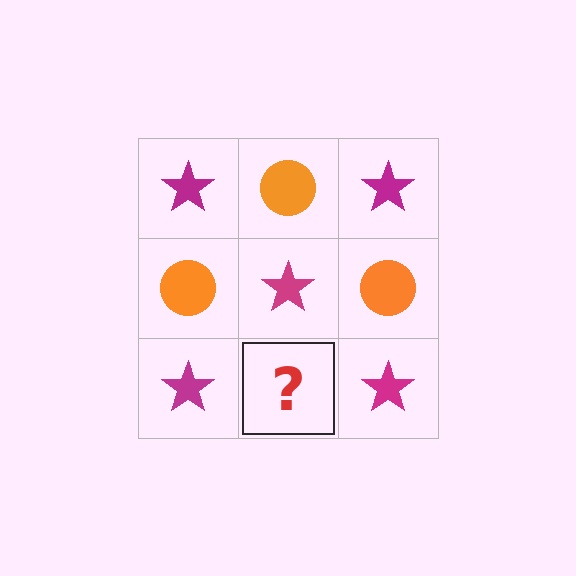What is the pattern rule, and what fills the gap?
The rule is that it alternates magenta star and orange circle in a checkerboard pattern. The gap should be filled with an orange circle.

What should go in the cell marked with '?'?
The missing cell should contain an orange circle.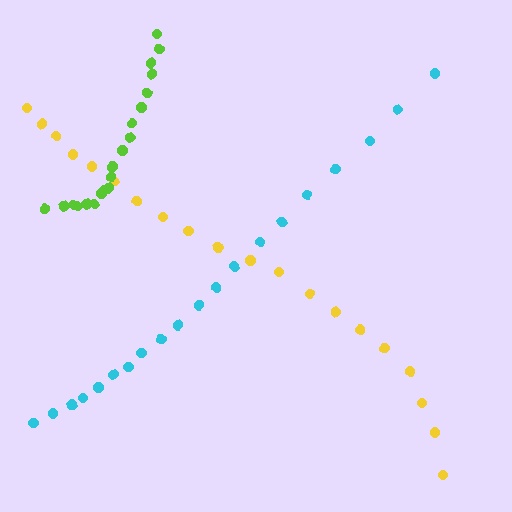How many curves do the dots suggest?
There are 3 distinct paths.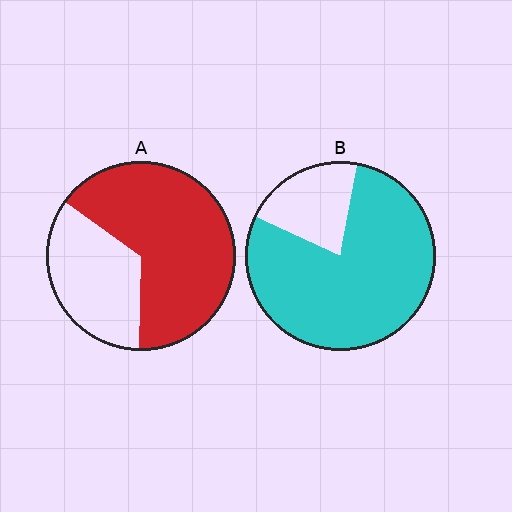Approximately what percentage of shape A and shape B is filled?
A is approximately 65% and B is approximately 80%.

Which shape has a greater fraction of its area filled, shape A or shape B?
Shape B.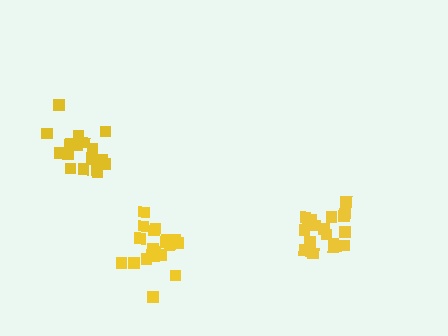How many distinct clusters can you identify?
There are 3 distinct clusters.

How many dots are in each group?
Group 1: 19 dots, Group 2: 17 dots, Group 3: 19 dots (55 total).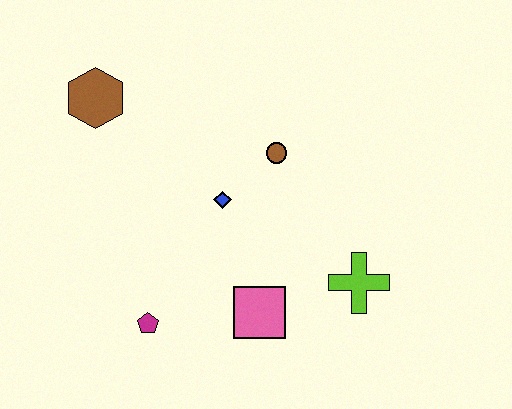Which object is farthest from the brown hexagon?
The lime cross is farthest from the brown hexagon.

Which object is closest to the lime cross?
The pink square is closest to the lime cross.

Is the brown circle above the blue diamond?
Yes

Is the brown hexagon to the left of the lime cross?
Yes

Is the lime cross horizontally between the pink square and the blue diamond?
No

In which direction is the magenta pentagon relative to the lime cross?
The magenta pentagon is to the left of the lime cross.